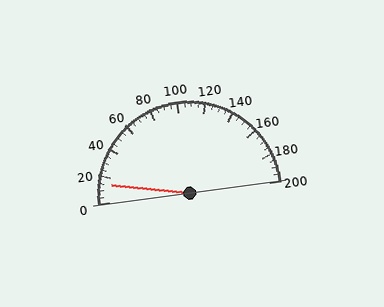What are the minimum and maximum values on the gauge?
The gauge ranges from 0 to 200.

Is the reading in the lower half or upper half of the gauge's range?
The reading is in the lower half of the range (0 to 200).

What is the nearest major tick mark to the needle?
The nearest major tick mark is 20.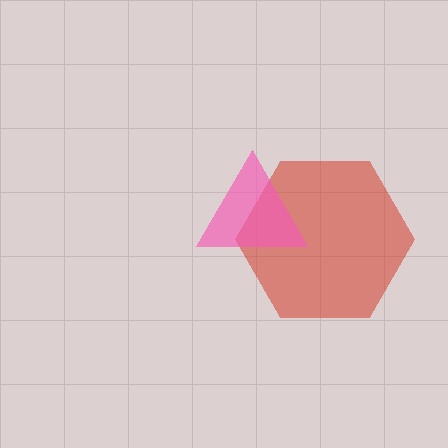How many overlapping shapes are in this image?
There are 2 overlapping shapes in the image.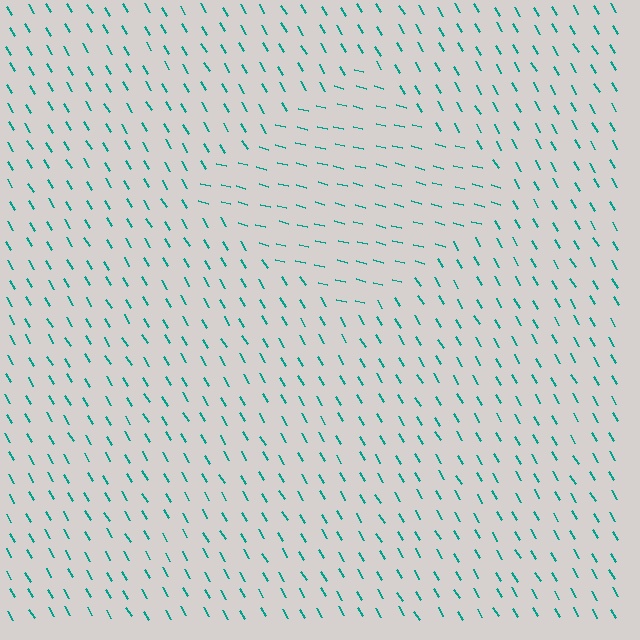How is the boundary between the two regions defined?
The boundary is defined purely by a change in line orientation (approximately 45 degrees difference). All lines are the same color and thickness.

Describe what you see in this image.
The image is filled with small teal line segments. A diamond region in the image has lines oriented differently from the surrounding lines, creating a visible texture boundary.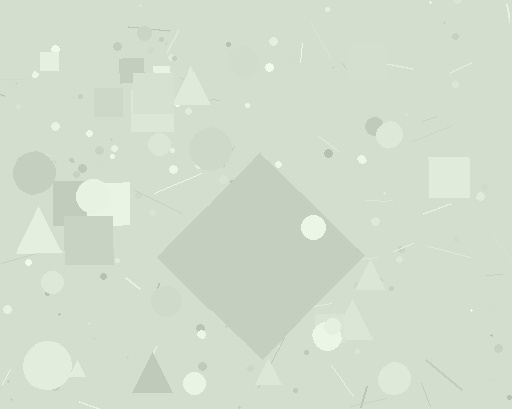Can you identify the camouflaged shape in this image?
The camouflaged shape is a diamond.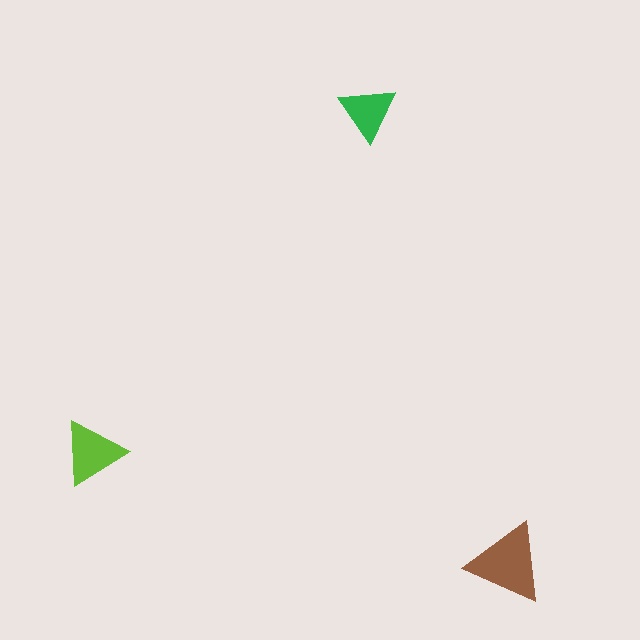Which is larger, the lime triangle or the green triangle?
The lime one.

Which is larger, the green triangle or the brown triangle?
The brown one.